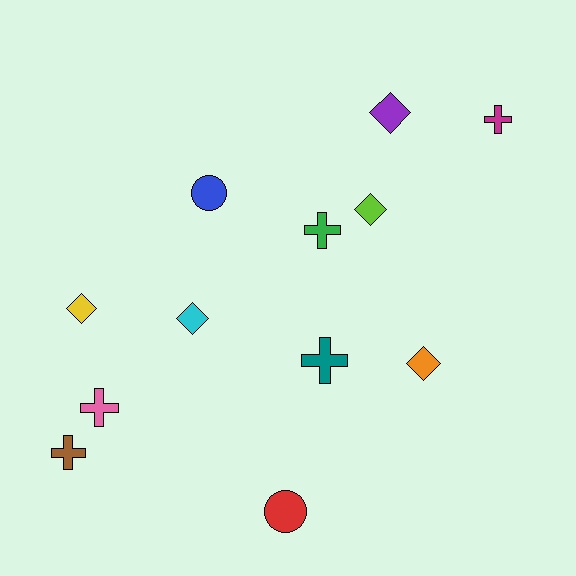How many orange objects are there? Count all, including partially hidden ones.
There is 1 orange object.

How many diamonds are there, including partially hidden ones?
There are 5 diamonds.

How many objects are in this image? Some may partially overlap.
There are 12 objects.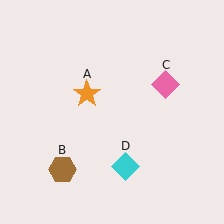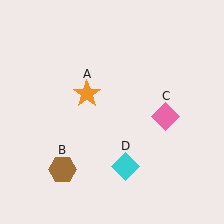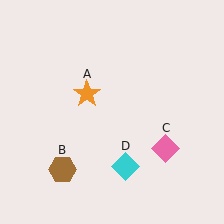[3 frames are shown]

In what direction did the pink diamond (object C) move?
The pink diamond (object C) moved down.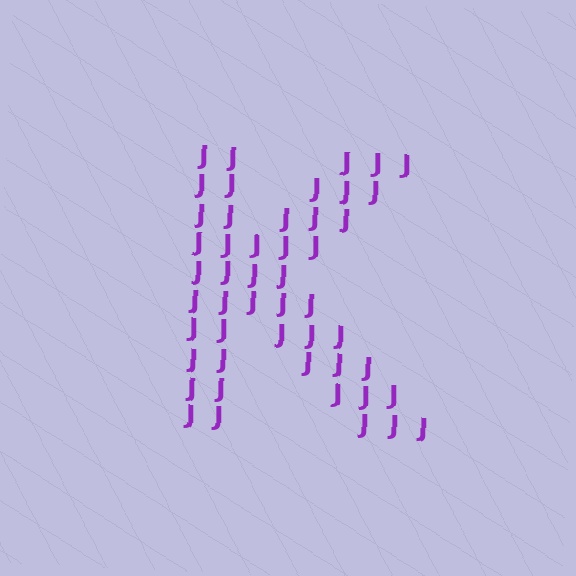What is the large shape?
The large shape is the letter K.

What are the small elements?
The small elements are letter J's.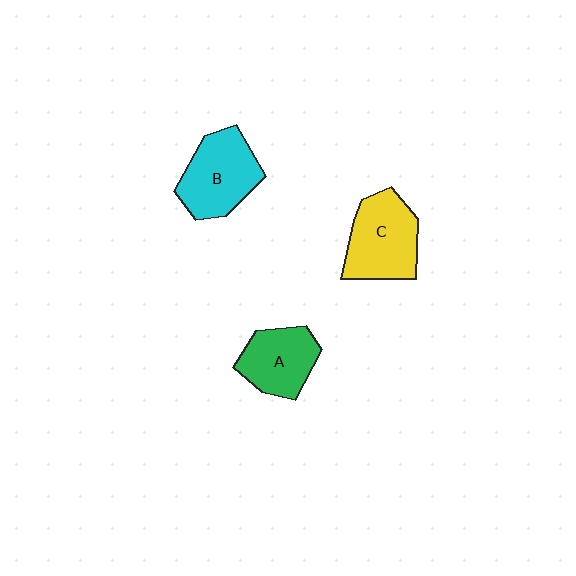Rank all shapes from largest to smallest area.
From largest to smallest: C (yellow), B (cyan), A (green).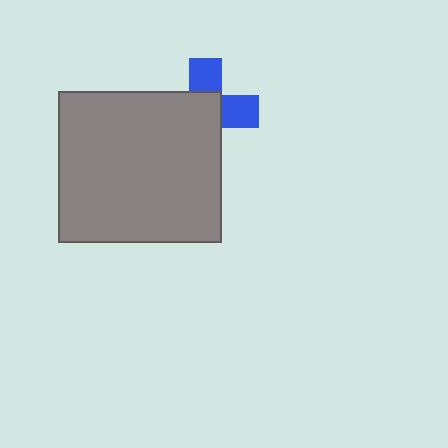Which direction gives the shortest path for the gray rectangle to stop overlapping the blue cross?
Moving toward the lower-left gives the shortest separation.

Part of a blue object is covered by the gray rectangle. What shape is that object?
It is a cross.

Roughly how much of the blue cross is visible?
A small part of it is visible (roughly 39%).